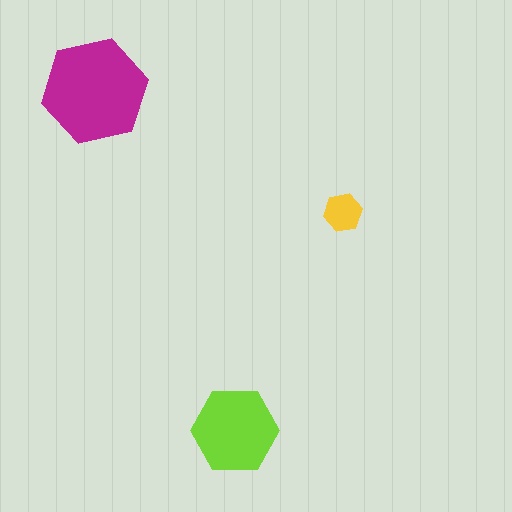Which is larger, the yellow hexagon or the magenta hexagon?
The magenta one.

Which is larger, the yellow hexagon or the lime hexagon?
The lime one.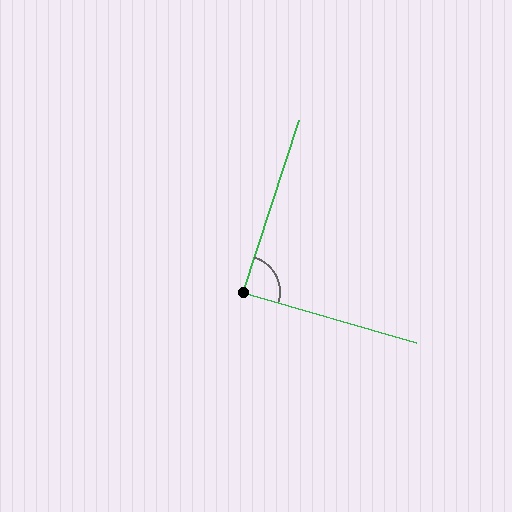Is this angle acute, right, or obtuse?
It is approximately a right angle.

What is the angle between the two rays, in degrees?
Approximately 88 degrees.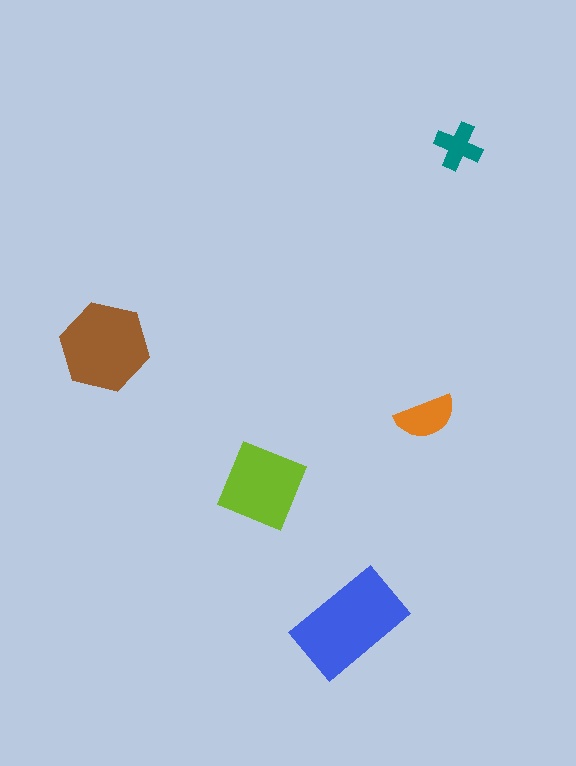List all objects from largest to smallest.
The blue rectangle, the brown hexagon, the lime square, the orange semicircle, the teal cross.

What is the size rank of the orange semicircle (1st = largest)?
4th.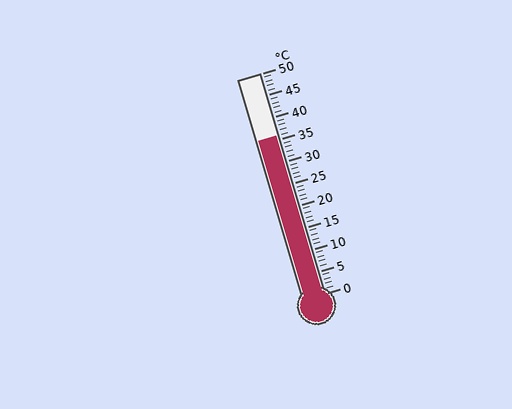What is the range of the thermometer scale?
The thermometer scale ranges from 0°C to 50°C.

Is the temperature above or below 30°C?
The temperature is above 30°C.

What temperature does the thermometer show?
The thermometer shows approximately 36°C.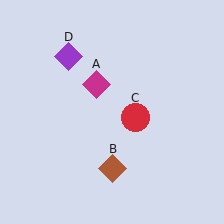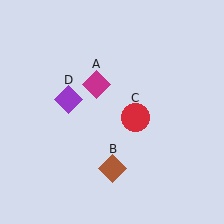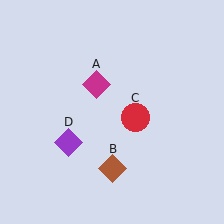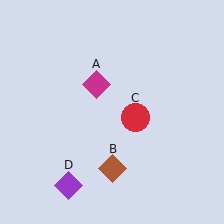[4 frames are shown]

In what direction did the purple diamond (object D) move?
The purple diamond (object D) moved down.